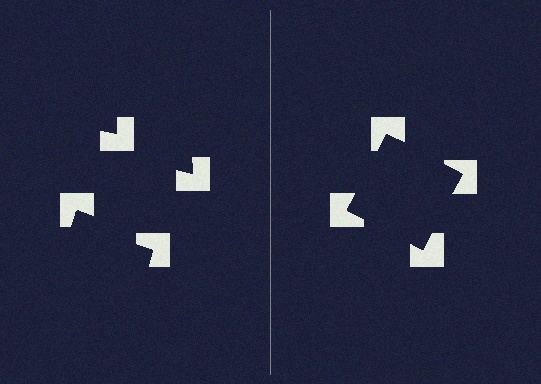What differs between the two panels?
The notched squares are positioned identically on both sides; only the wedge orientations differ. On the right they align to a square; on the left they are misaligned.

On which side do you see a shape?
An illusory square appears on the right side. On the left side the wedge cuts are rotated, so no coherent shape forms.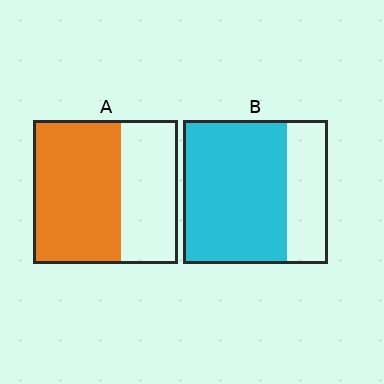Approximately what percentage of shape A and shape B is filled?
A is approximately 60% and B is approximately 70%.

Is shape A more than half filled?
Yes.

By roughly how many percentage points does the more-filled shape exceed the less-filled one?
By roughly 10 percentage points (B over A).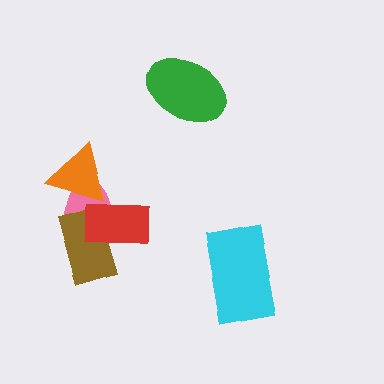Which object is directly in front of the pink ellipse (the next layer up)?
The orange triangle is directly in front of the pink ellipse.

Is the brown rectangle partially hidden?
Yes, it is partially covered by another shape.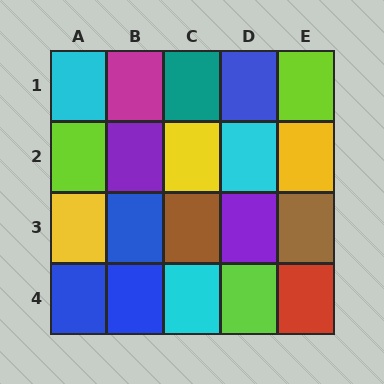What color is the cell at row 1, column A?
Cyan.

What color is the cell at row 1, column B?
Magenta.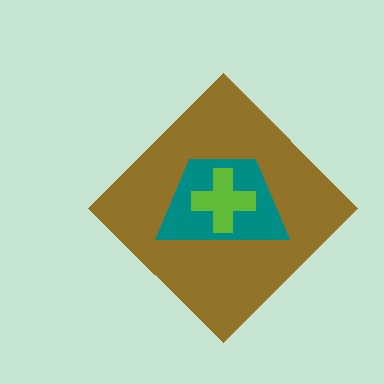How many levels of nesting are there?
3.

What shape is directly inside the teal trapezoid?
The lime cross.